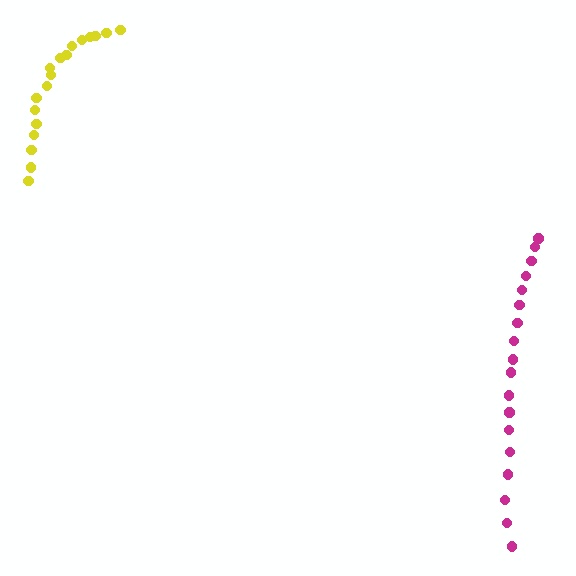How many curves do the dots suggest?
There are 2 distinct paths.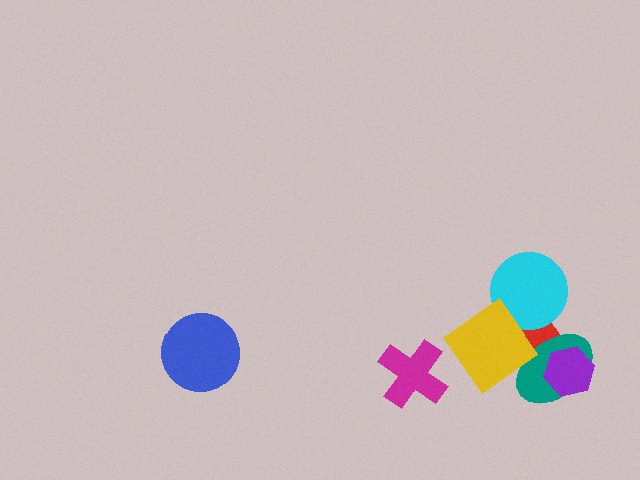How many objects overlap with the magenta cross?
0 objects overlap with the magenta cross.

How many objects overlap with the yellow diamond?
2 objects overlap with the yellow diamond.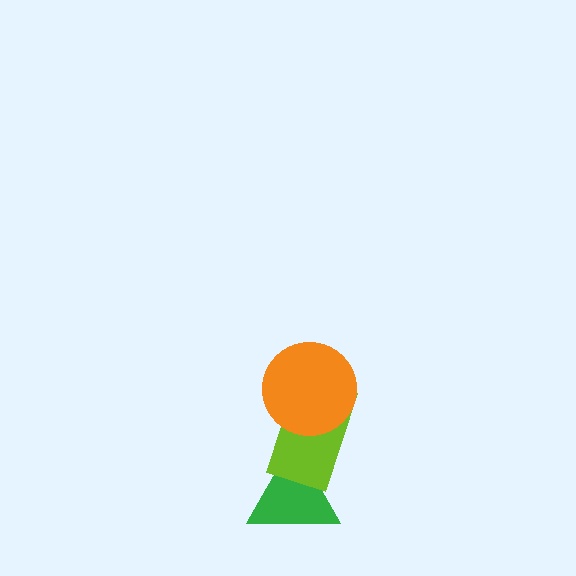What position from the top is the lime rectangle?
The lime rectangle is 2nd from the top.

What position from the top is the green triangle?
The green triangle is 3rd from the top.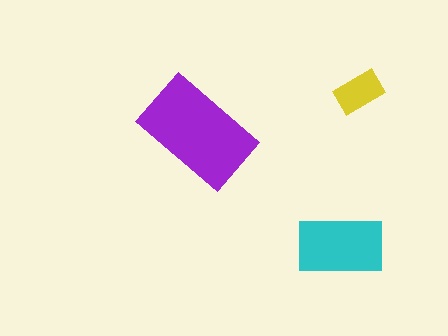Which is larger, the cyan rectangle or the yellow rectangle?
The cyan one.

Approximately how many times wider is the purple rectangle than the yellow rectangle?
About 2.5 times wider.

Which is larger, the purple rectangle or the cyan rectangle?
The purple one.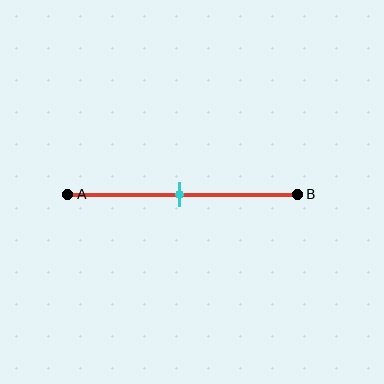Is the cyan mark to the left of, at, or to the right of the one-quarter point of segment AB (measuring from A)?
The cyan mark is to the right of the one-quarter point of segment AB.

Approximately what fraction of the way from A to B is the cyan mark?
The cyan mark is approximately 50% of the way from A to B.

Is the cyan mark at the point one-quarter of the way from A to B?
No, the mark is at about 50% from A, not at the 25% one-quarter point.